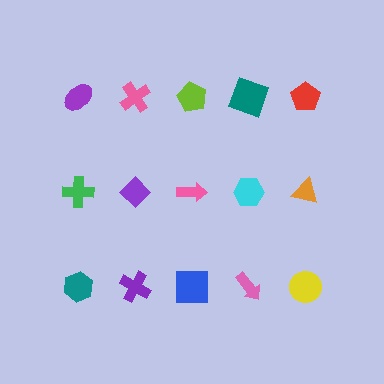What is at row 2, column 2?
A purple diamond.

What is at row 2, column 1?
A green cross.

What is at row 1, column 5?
A red pentagon.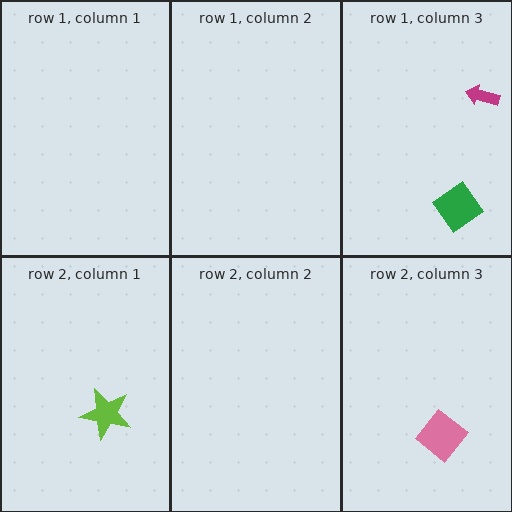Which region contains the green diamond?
The row 1, column 3 region.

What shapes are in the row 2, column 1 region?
The lime star.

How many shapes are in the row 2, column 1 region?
1.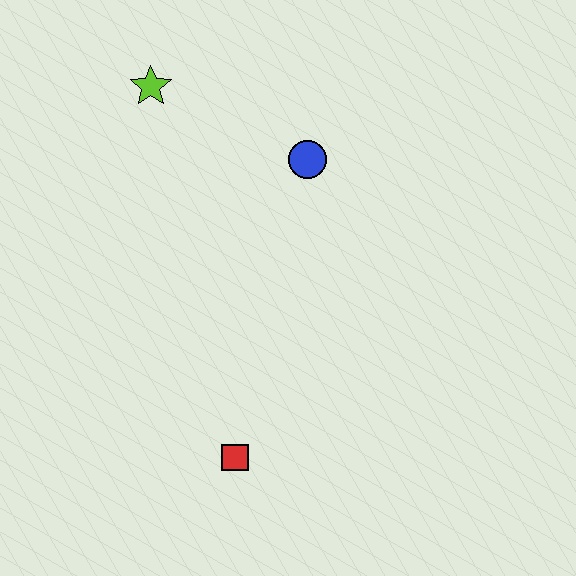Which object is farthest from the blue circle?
The red square is farthest from the blue circle.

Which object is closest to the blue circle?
The lime star is closest to the blue circle.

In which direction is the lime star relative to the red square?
The lime star is above the red square.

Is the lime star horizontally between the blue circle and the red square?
No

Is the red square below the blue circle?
Yes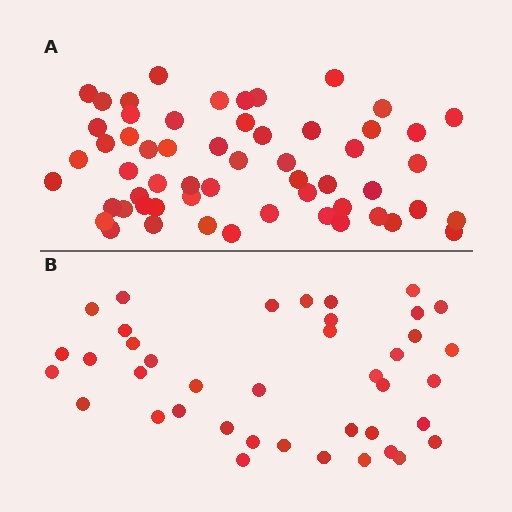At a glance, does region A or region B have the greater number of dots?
Region A (the top region) has more dots.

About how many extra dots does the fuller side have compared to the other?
Region A has approximately 15 more dots than region B.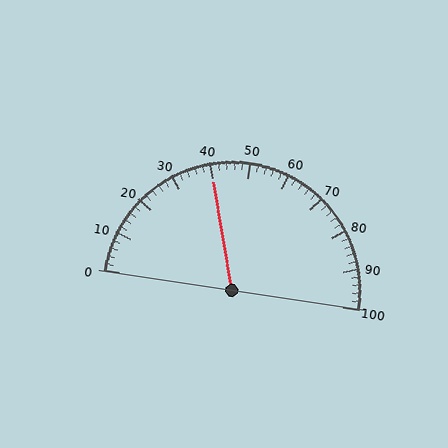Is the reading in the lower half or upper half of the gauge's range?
The reading is in the lower half of the range (0 to 100).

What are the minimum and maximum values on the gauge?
The gauge ranges from 0 to 100.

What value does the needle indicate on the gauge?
The needle indicates approximately 40.